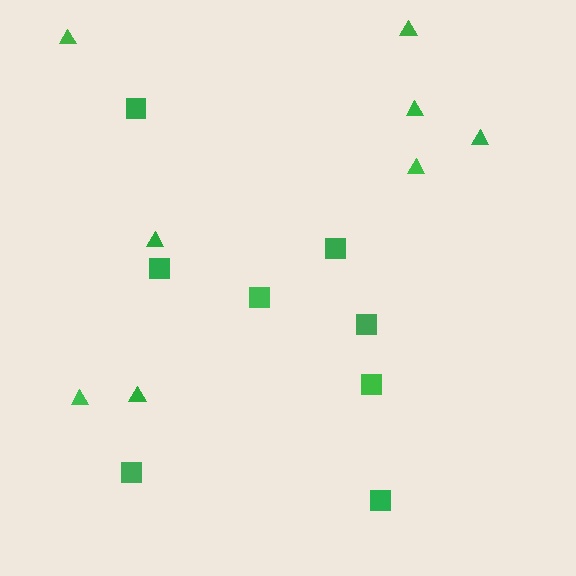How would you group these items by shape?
There are 2 groups: one group of triangles (8) and one group of squares (8).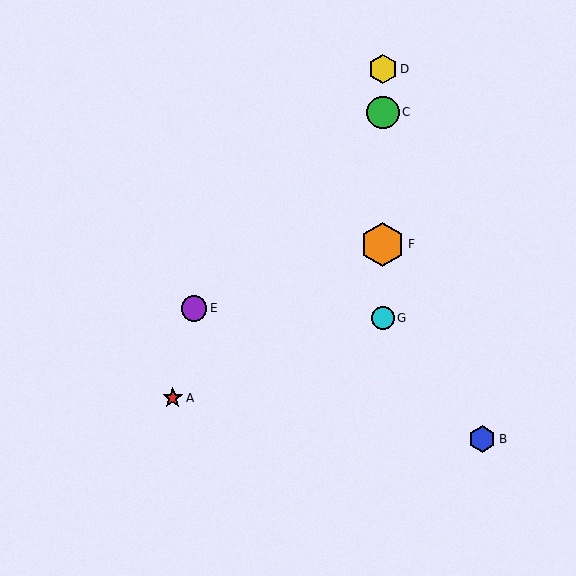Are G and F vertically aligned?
Yes, both are at x≈383.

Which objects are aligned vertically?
Objects C, D, F, G are aligned vertically.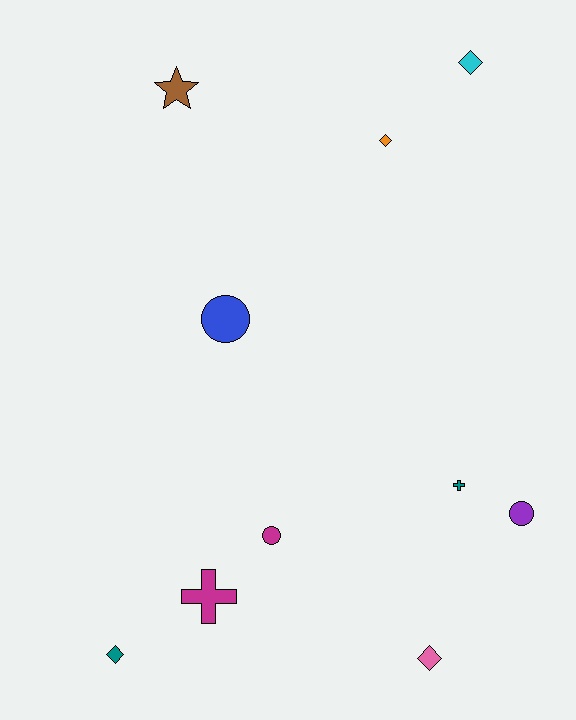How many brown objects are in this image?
There is 1 brown object.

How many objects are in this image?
There are 10 objects.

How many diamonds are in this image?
There are 4 diamonds.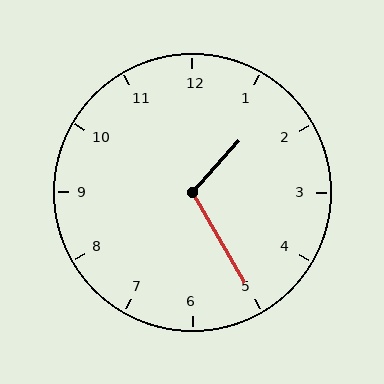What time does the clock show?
1:25.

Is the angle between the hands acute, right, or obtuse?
It is obtuse.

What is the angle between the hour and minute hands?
Approximately 108 degrees.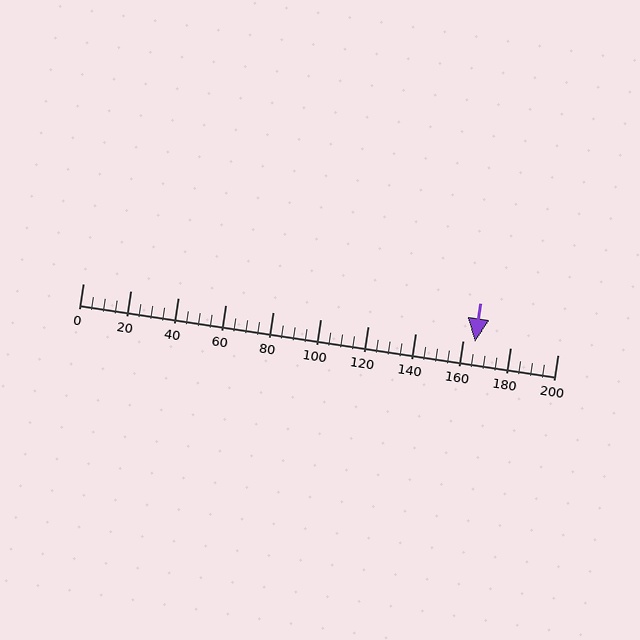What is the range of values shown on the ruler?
The ruler shows values from 0 to 200.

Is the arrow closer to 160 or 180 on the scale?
The arrow is closer to 160.